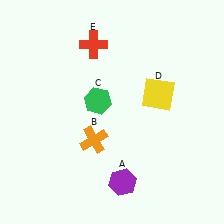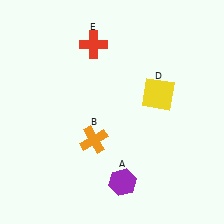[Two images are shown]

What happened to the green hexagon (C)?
The green hexagon (C) was removed in Image 2. It was in the top-left area of Image 1.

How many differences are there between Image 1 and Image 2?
There is 1 difference between the two images.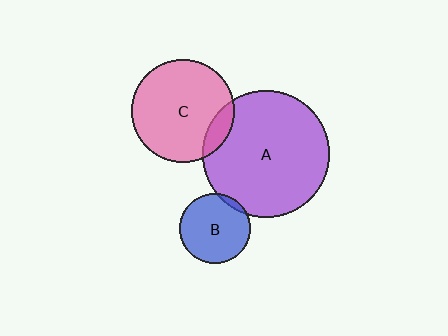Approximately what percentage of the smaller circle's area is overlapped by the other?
Approximately 10%.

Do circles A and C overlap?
Yes.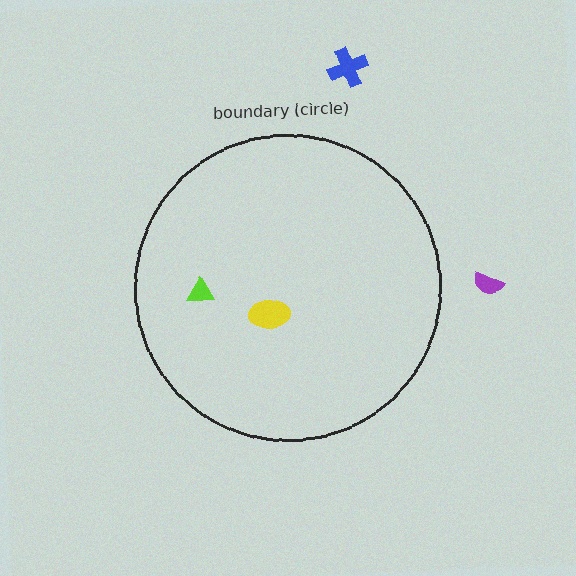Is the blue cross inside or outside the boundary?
Outside.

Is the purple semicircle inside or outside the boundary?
Outside.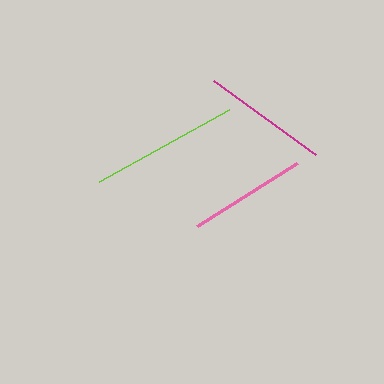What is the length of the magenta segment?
The magenta segment is approximately 125 pixels long.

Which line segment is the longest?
The lime line is the longest at approximately 148 pixels.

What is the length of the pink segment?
The pink segment is approximately 118 pixels long.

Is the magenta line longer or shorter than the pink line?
The magenta line is longer than the pink line.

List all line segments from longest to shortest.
From longest to shortest: lime, magenta, pink.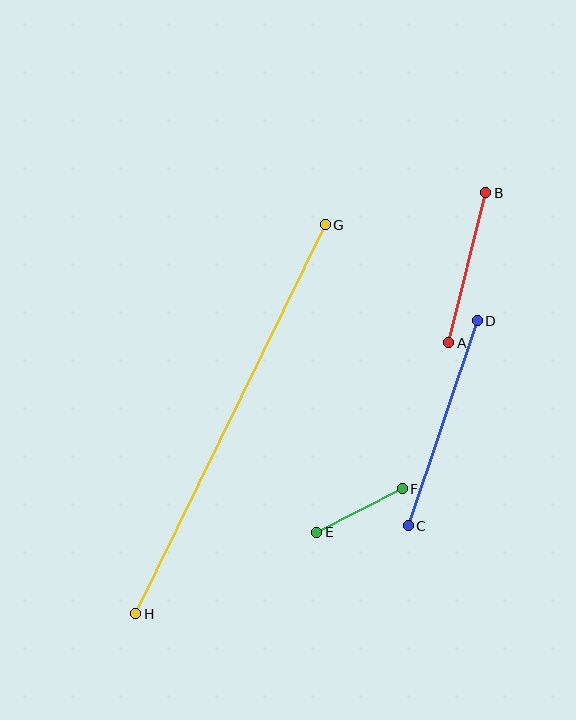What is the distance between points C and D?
The distance is approximately 216 pixels.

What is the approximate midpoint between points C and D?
The midpoint is at approximately (443, 423) pixels.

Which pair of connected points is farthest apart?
Points G and H are farthest apart.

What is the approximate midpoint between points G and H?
The midpoint is at approximately (231, 419) pixels.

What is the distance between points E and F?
The distance is approximately 96 pixels.